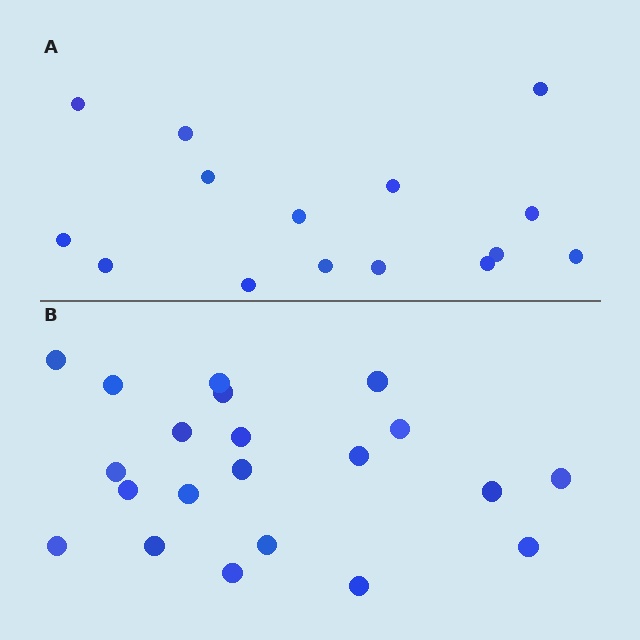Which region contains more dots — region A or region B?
Region B (the bottom region) has more dots.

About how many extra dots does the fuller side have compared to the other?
Region B has about 6 more dots than region A.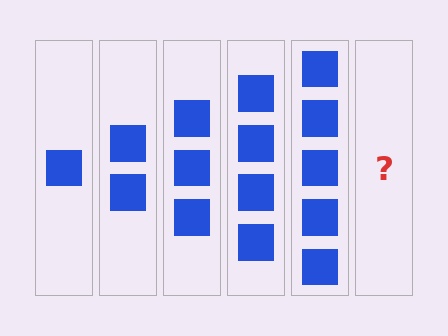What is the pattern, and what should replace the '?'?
The pattern is that each step adds one more square. The '?' should be 6 squares.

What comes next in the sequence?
The next element should be 6 squares.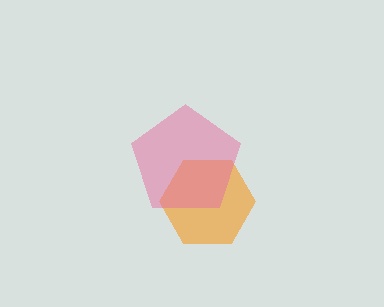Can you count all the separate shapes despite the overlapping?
Yes, there are 2 separate shapes.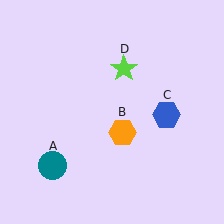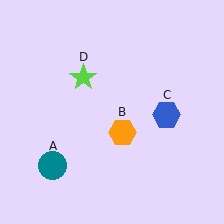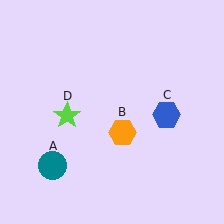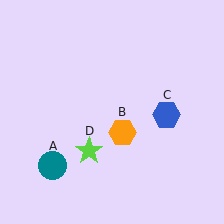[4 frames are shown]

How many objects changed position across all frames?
1 object changed position: lime star (object D).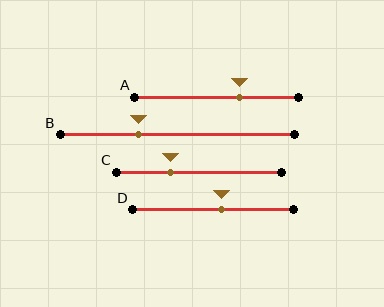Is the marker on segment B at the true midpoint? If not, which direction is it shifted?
No, the marker on segment B is shifted to the left by about 17% of the segment length.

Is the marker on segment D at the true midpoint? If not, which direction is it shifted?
No, the marker on segment D is shifted to the right by about 6% of the segment length.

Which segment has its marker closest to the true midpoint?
Segment D has its marker closest to the true midpoint.